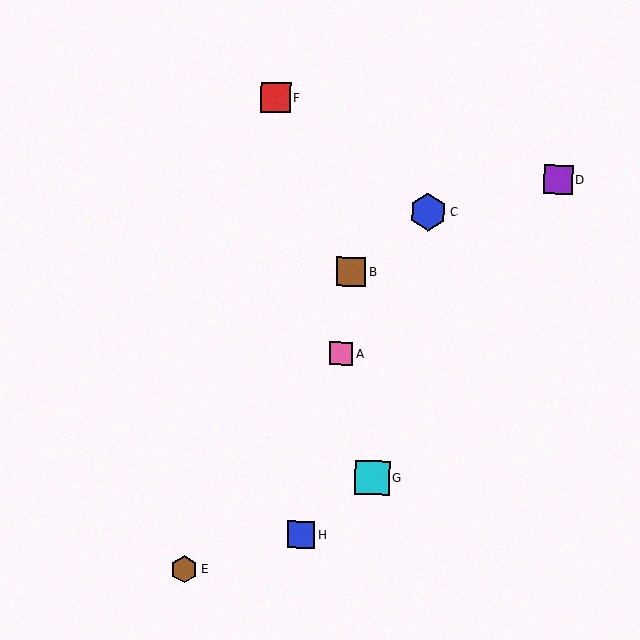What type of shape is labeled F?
Shape F is a red square.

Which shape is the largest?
The blue hexagon (labeled C) is the largest.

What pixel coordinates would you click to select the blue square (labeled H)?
Click at (301, 535) to select the blue square H.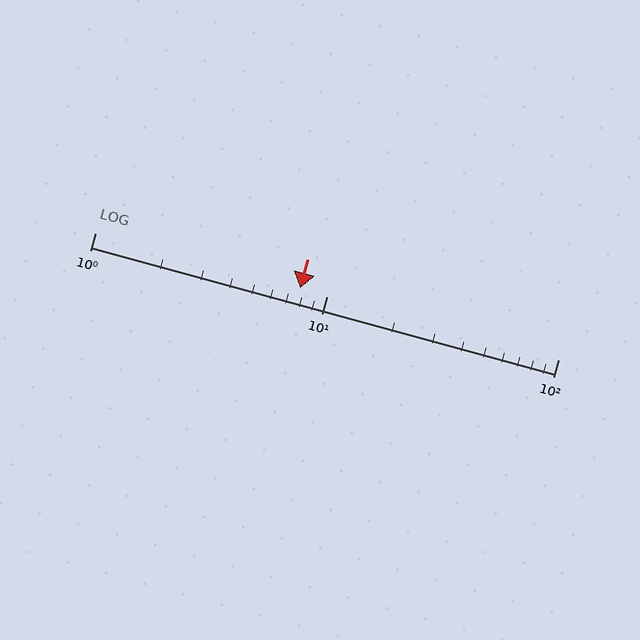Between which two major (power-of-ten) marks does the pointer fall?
The pointer is between 1 and 10.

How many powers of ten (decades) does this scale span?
The scale spans 2 decades, from 1 to 100.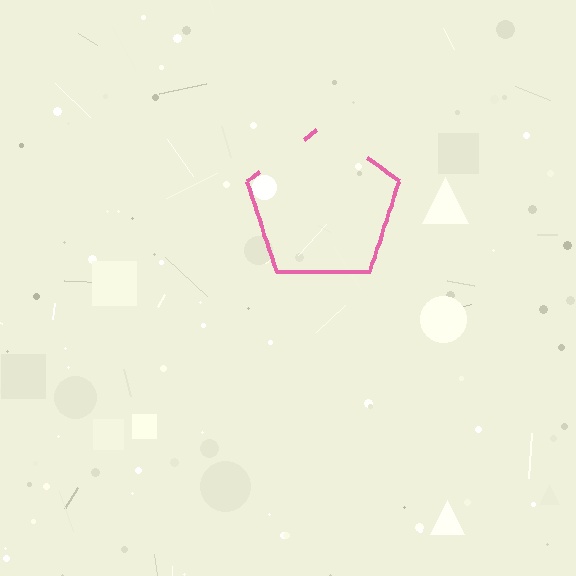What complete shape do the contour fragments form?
The contour fragments form a pentagon.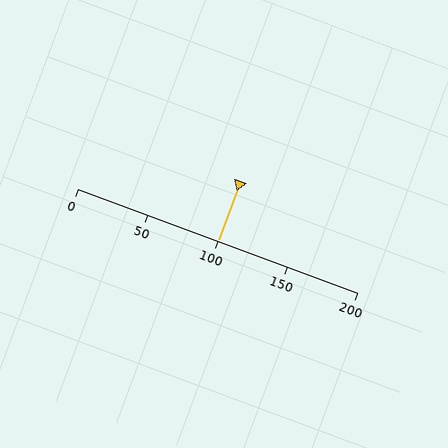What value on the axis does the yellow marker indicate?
The marker indicates approximately 100.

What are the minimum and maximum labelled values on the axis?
The axis runs from 0 to 200.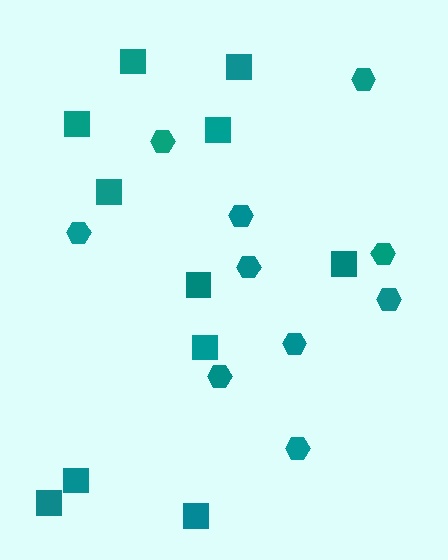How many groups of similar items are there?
There are 2 groups: one group of squares (11) and one group of hexagons (10).